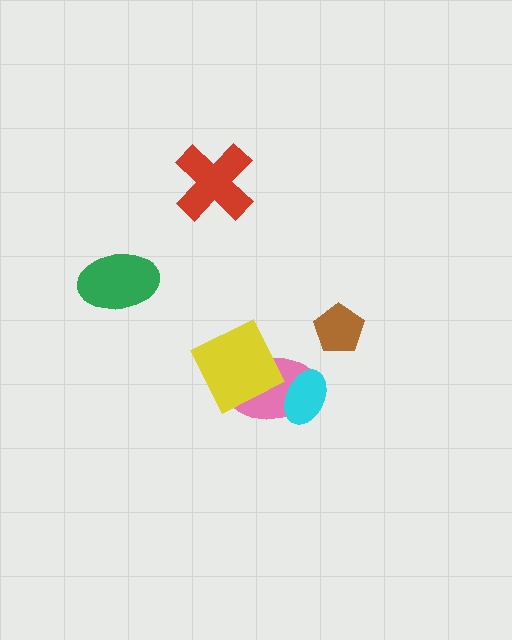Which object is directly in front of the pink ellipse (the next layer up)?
The yellow square is directly in front of the pink ellipse.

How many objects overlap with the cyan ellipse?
1 object overlaps with the cyan ellipse.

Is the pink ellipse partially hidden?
Yes, it is partially covered by another shape.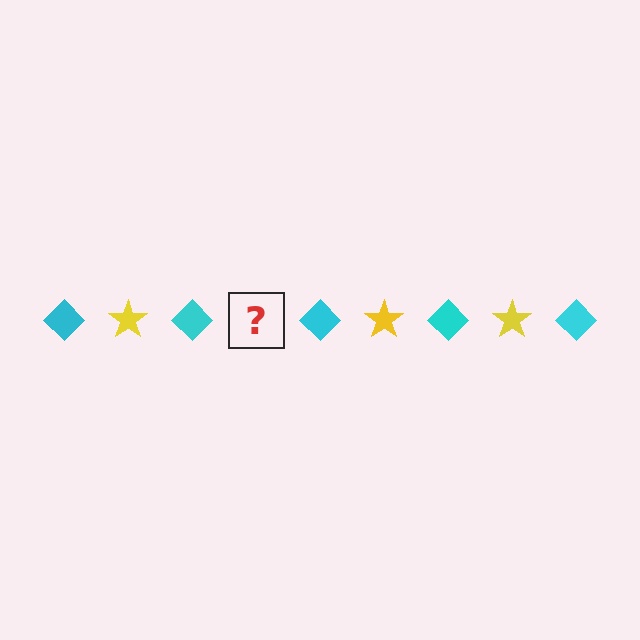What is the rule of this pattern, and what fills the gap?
The rule is that the pattern alternates between cyan diamond and yellow star. The gap should be filled with a yellow star.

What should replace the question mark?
The question mark should be replaced with a yellow star.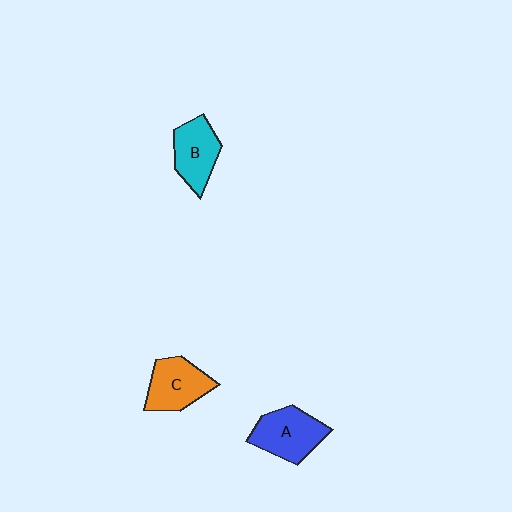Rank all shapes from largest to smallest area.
From largest to smallest: A (blue), C (orange), B (cyan).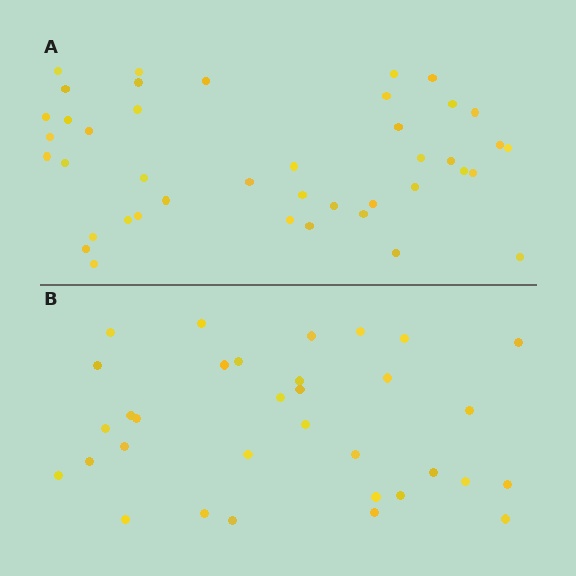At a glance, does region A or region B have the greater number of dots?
Region A (the top region) has more dots.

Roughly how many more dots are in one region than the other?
Region A has roughly 8 or so more dots than region B.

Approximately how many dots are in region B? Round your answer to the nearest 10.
About 30 dots. (The exact count is 33, which rounds to 30.)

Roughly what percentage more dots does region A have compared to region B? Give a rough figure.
About 25% more.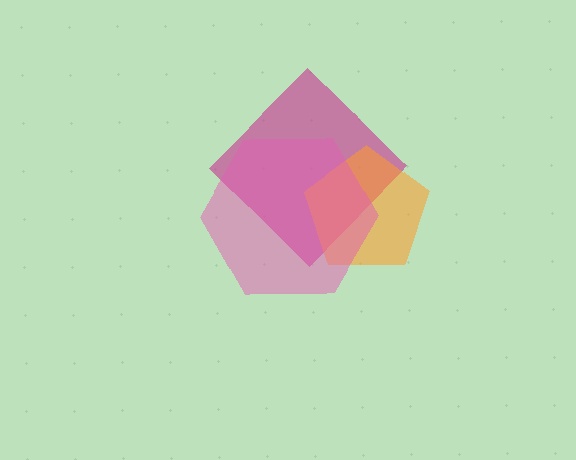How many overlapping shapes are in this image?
There are 3 overlapping shapes in the image.